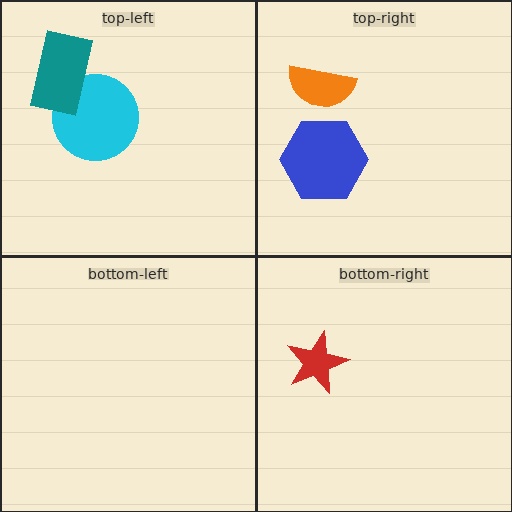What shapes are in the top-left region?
The cyan circle, the teal rectangle.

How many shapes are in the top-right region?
2.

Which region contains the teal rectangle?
The top-left region.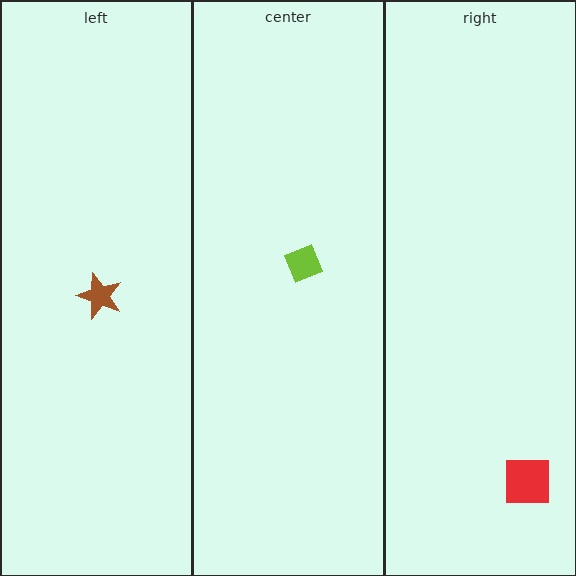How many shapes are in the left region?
1.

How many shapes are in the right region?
1.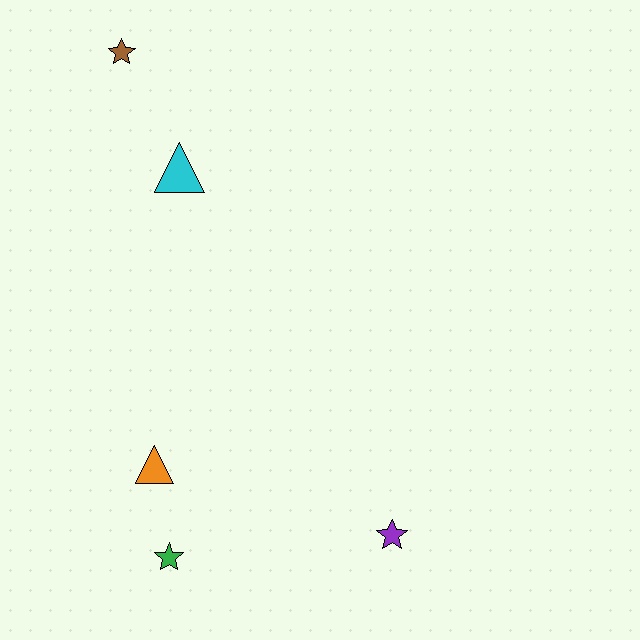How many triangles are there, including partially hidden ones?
There are 2 triangles.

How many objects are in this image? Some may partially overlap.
There are 5 objects.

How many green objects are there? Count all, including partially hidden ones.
There is 1 green object.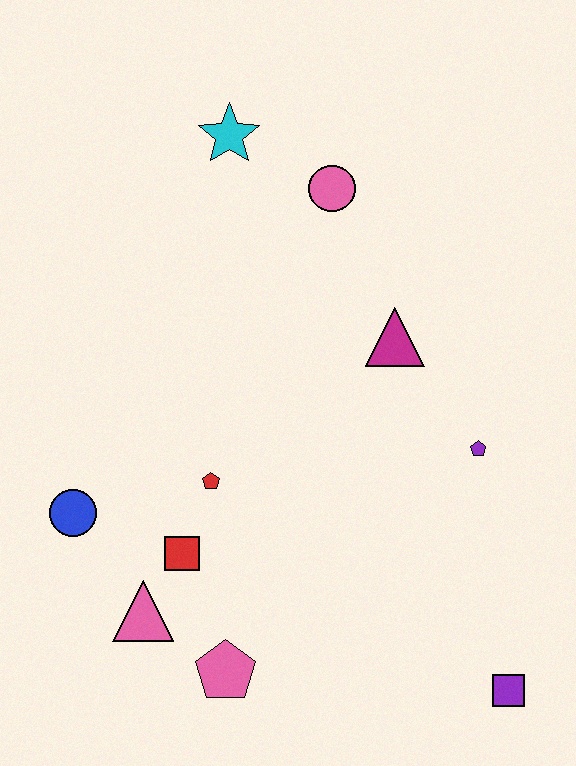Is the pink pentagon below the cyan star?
Yes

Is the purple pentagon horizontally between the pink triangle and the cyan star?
No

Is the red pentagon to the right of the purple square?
No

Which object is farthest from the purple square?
The cyan star is farthest from the purple square.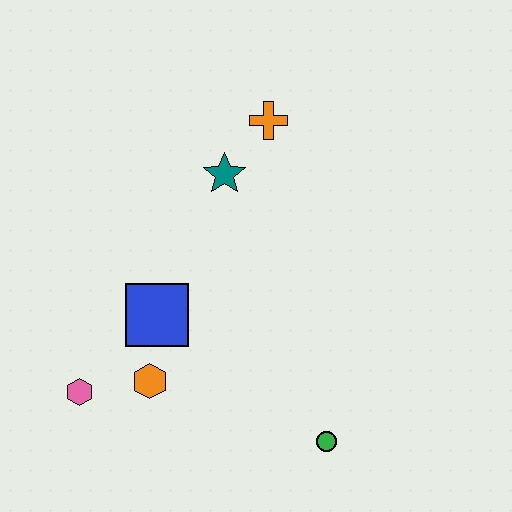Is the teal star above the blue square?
Yes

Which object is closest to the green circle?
The orange hexagon is closest to the green circle.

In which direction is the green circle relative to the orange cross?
The green circle is below the orange cross.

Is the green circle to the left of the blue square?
No